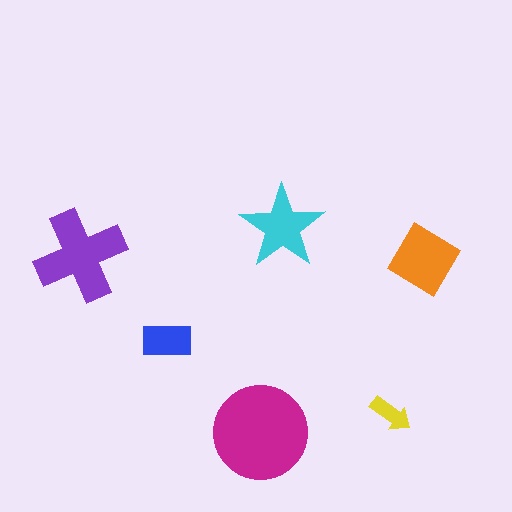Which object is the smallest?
The yellow arrow.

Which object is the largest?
The magenta circle.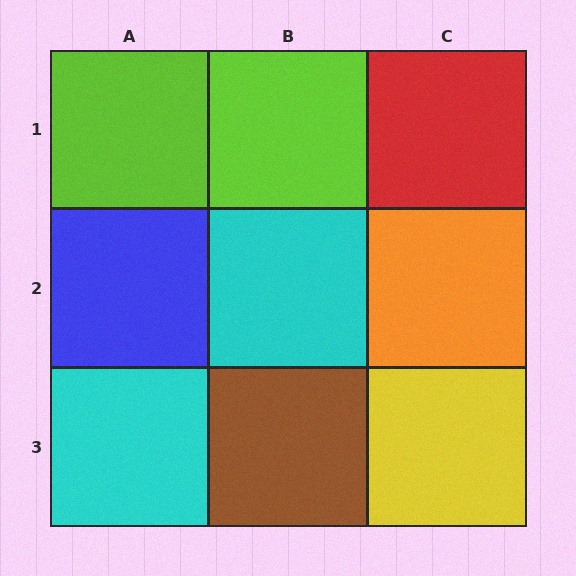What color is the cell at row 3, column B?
Brown.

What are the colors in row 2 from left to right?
Blue, cyan, orange.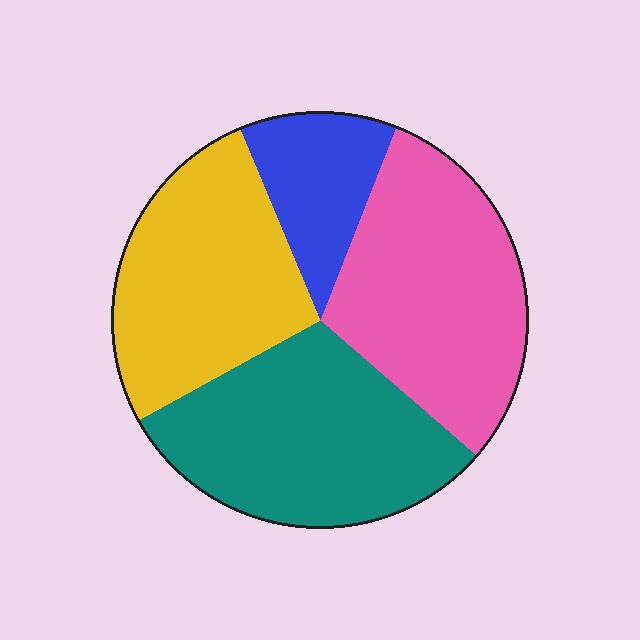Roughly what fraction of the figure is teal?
Teal covers roughly 30% of the figure.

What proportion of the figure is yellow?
Yellow covers around 25% of the figure.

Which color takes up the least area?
Blue, at roughly 10%.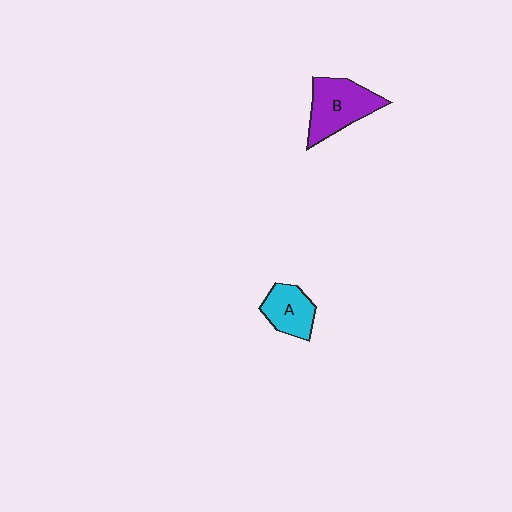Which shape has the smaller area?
Shape A (cyan).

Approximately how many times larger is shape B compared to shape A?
Approximately 1.5 times.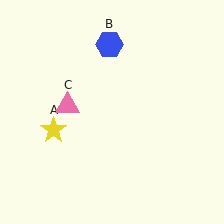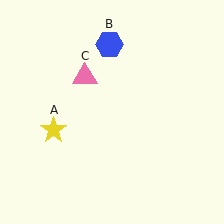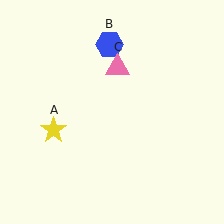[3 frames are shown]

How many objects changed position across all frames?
1 object changed position: pink triangle (object C).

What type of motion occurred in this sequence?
The pink triangle (object C) rotated clockwise around the center of the scene.